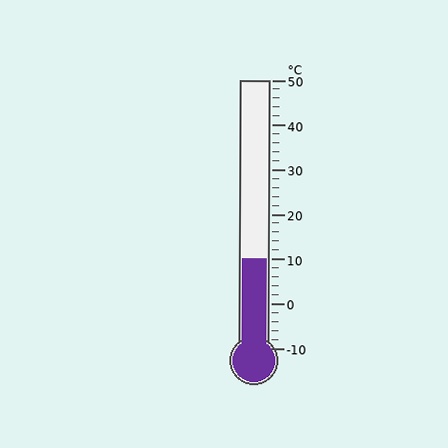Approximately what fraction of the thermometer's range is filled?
The thermometer is filled to approximately 35% of its range.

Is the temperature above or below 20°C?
The temperature is below 20°C.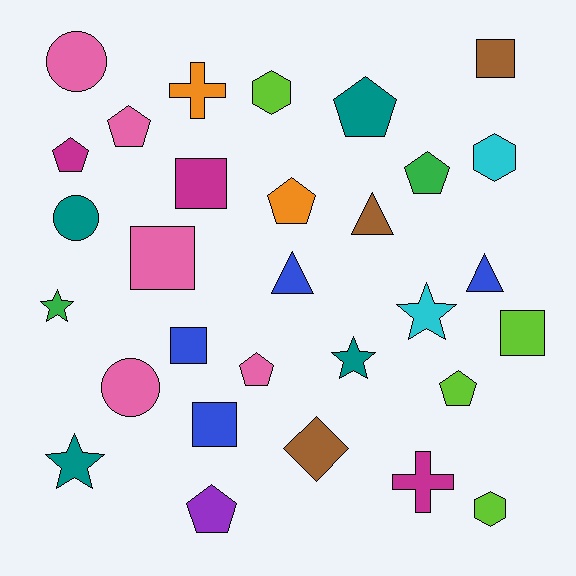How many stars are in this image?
There are 4 stars.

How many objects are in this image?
There are 30 objects.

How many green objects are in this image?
There are 2 green objects.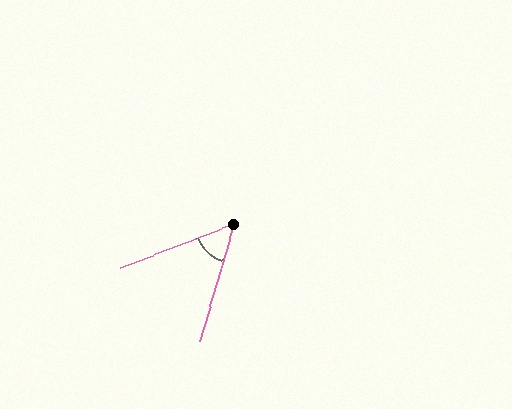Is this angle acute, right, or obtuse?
It is acute.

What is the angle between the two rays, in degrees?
Approximately 52 degrees.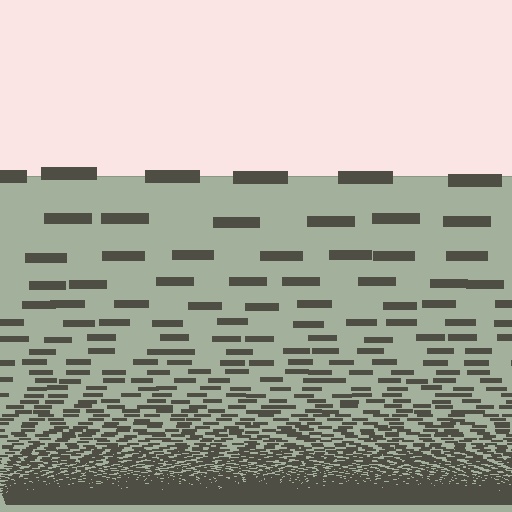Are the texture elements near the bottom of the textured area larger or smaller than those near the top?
Smaller. The gradient is inverted — elements near the bottom are smaller and denser.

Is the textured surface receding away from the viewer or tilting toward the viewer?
The surface appears to tilt toward the viewer. Texture elements get larger and sparser toward the top.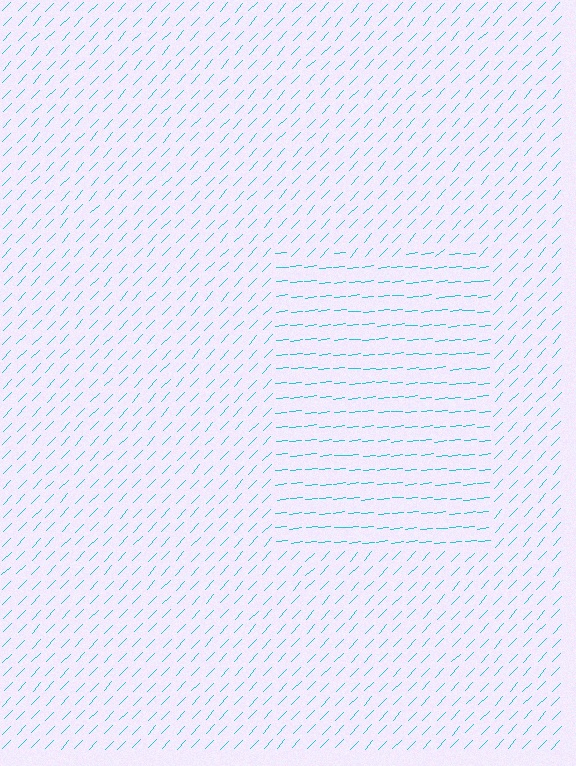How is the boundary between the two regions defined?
The boundary is defined purely by a change in line orientation (approximately 40 degrees difference). All lines are the same color and thickness.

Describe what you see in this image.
The image is filled with small cyan line segments. A rectangle region in the image has lines oriented differently from the surrounding lines, creating a visible texture boundary.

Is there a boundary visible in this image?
Yes, there is a texture boundary formed by a change in line orientation.